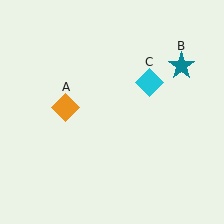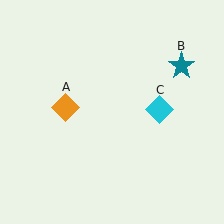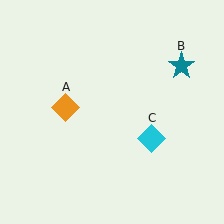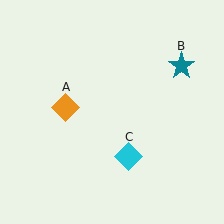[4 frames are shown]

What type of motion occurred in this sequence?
The cyan diamond (object C) rotated clockwise around the center of the scene.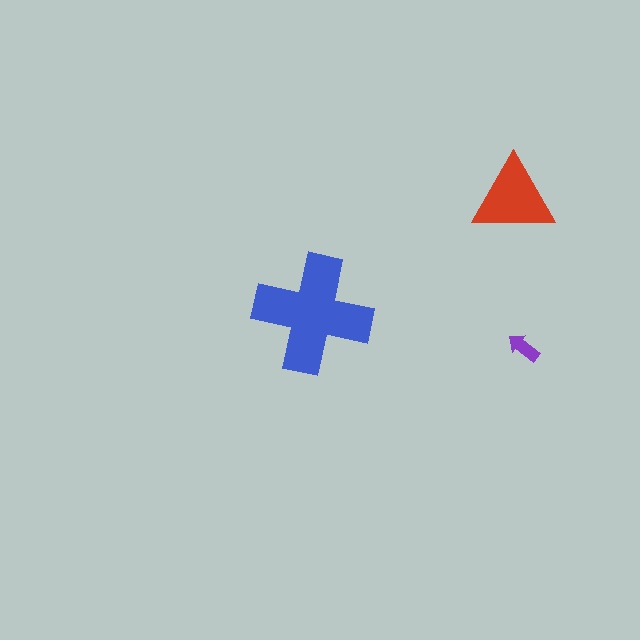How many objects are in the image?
There are 3 objects in the image.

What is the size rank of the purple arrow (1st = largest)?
3rd.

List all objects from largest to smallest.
The blue cross, the red triangle, the purple arrow.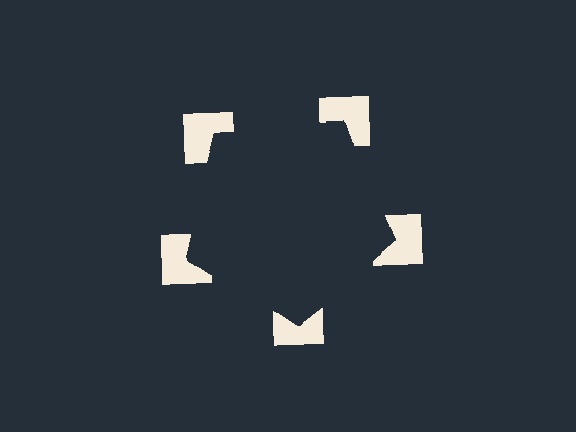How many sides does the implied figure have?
5 sides.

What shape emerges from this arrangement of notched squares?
An illusory pentagon — its edges are inferred from the aligned wedge cuts in the notched squares, not physically drawn.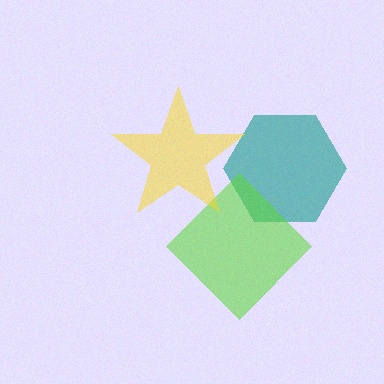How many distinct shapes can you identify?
There are 3 distinct shapes: a teal hexagon, a lime diamond, a yellow star.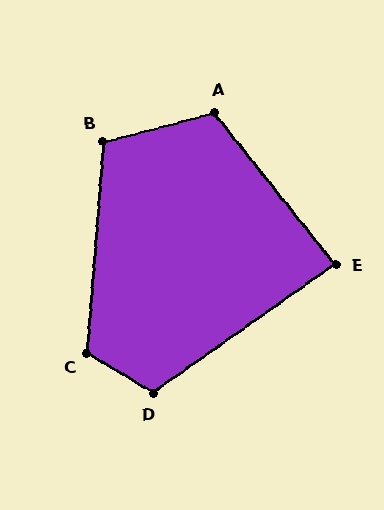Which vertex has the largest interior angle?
C, at approximately 117 degrees.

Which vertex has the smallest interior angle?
E, at approximately 87 degrees.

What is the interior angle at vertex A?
Approximately 114 degrees (obtuse).